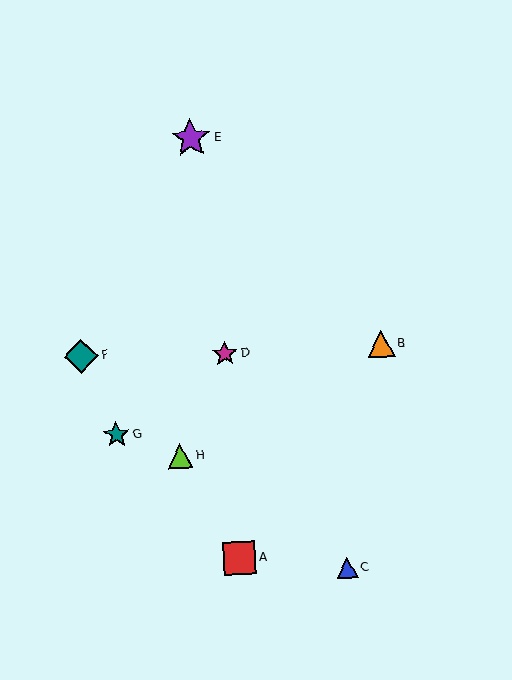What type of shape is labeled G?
Shape G is a teal star.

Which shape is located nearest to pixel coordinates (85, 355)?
The teal diamond (labeled F) at (81, 356) is nearest to that location.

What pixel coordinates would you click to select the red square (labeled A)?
Click at (239, 558) to select the red square A.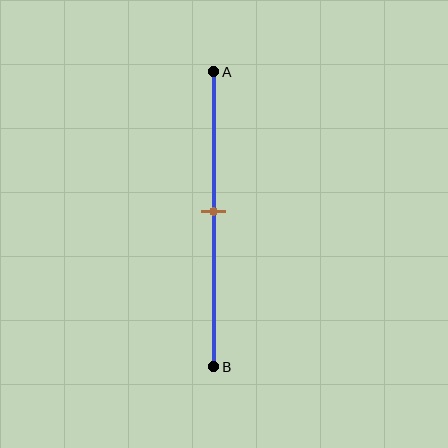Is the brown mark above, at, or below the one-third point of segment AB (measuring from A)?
The brown mark is below the one-third point of segment AB.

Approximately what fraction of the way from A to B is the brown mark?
The brown mark is approximately 45% of the way from A to B.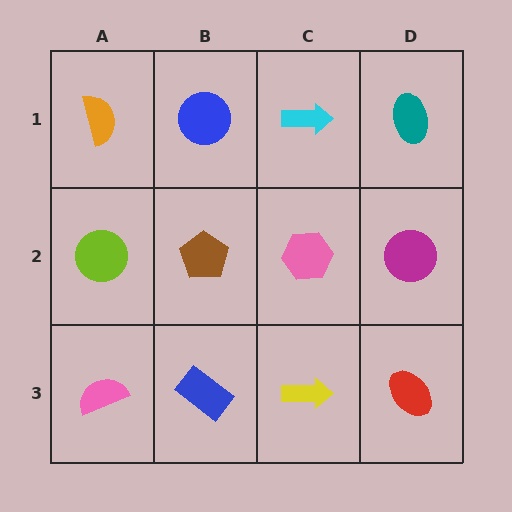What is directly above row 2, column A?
An orange semicircle.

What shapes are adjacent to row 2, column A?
An orange semicircle (row 1, column A), a pink semicircle (row 3, column A), a brown pentagon (row 2, column B).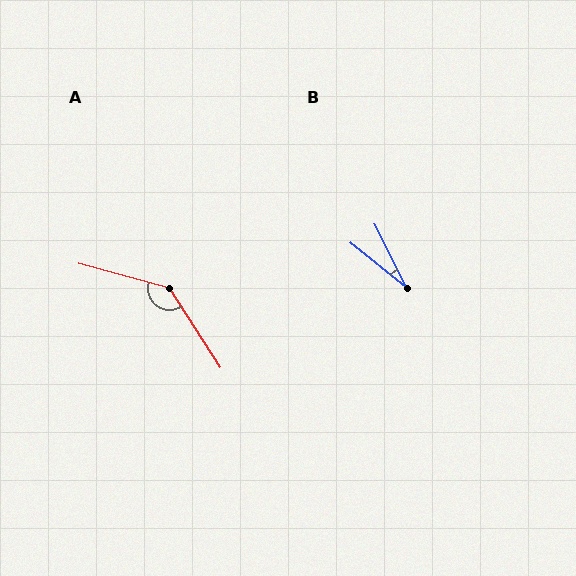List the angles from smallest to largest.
B (24°), A (138°).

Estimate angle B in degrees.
Approximately 24 degrees.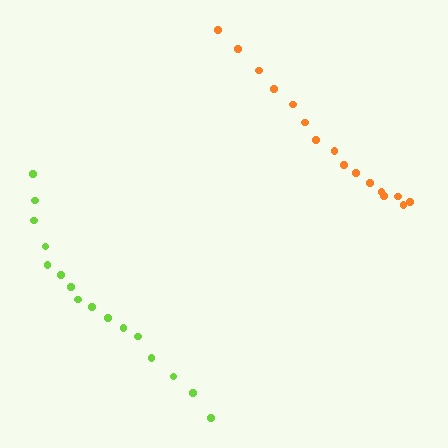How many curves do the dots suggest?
There are 2 distinct paths.